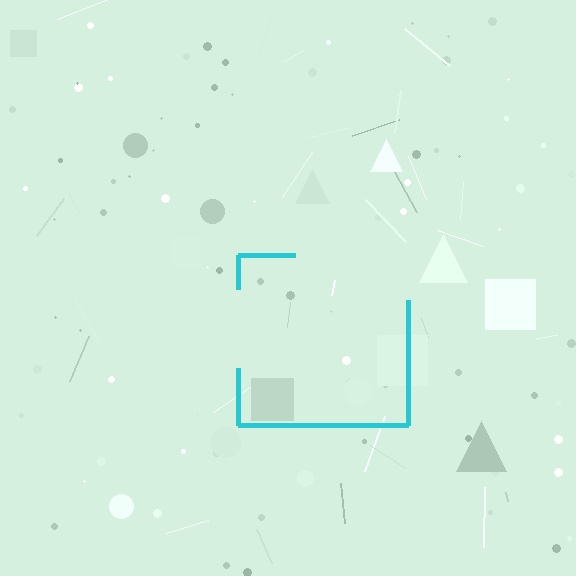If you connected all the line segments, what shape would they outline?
They would outline a square.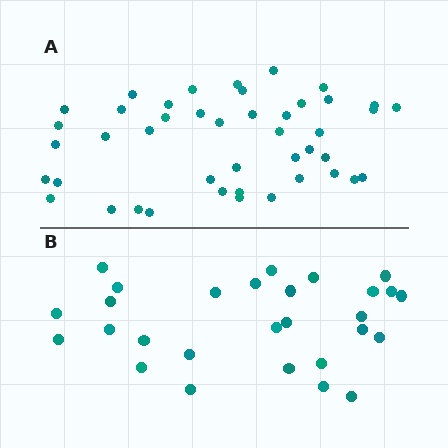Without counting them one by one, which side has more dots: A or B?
Region A (the top region) has more dots.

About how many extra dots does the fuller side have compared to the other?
Region A has approximately 15 more dots than region B.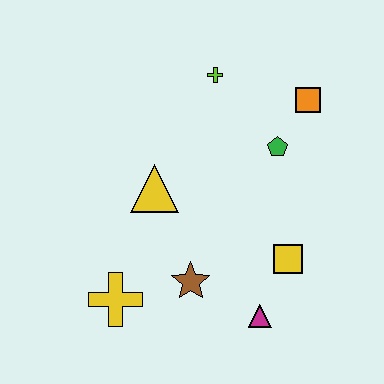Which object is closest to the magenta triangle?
The yellow square is closest to the magenta triangle.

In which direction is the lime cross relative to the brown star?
The lime cross is above the brown star.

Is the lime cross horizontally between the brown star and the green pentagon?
Yes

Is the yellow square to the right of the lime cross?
Yes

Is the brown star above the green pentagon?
No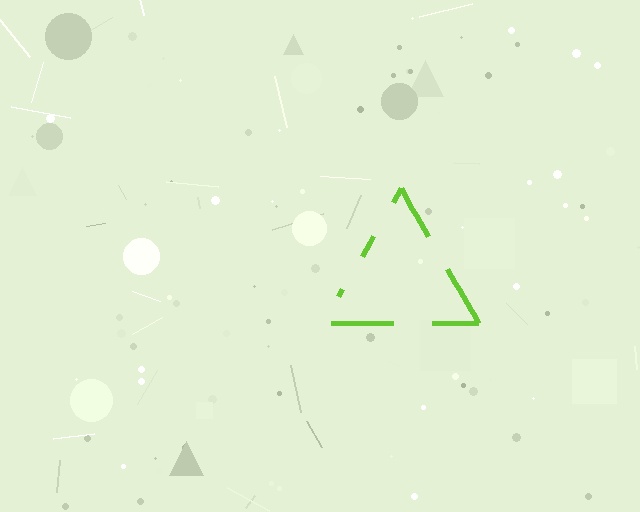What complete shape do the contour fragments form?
The contour fragments form a triangle.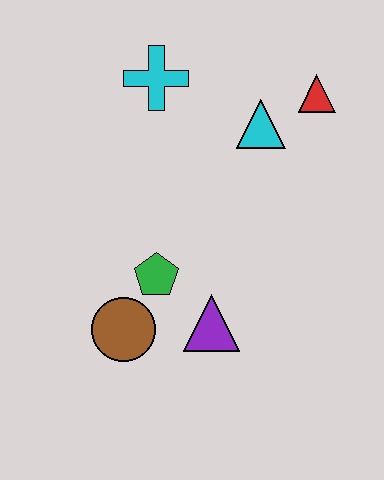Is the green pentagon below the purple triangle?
No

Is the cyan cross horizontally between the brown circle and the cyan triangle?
Yes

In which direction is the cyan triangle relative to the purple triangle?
The cyan triangle is above the purple triangle.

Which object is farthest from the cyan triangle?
The brown circle is farthest from the cyan triangle.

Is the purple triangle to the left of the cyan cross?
No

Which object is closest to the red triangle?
The cyan triangle is closest to the red triangle.